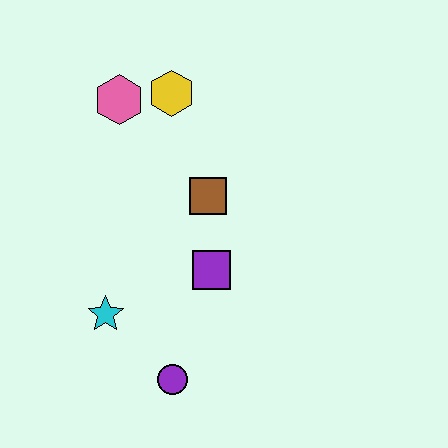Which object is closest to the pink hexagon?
The yellow hexagon is closest to the pink hexagon.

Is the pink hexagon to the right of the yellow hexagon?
No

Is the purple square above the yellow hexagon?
No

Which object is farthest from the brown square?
The purple circle is farthest from the brown square.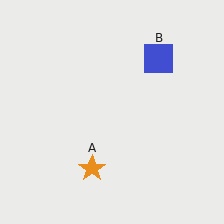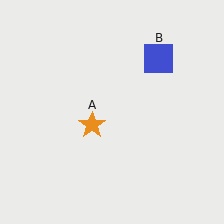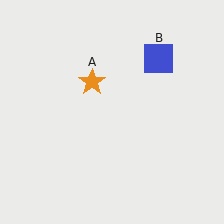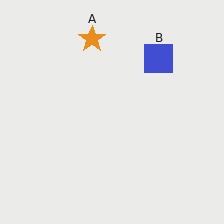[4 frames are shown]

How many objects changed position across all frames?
1 object changed position: orange star (object A).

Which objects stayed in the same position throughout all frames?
Blue square (object B) remained stationary.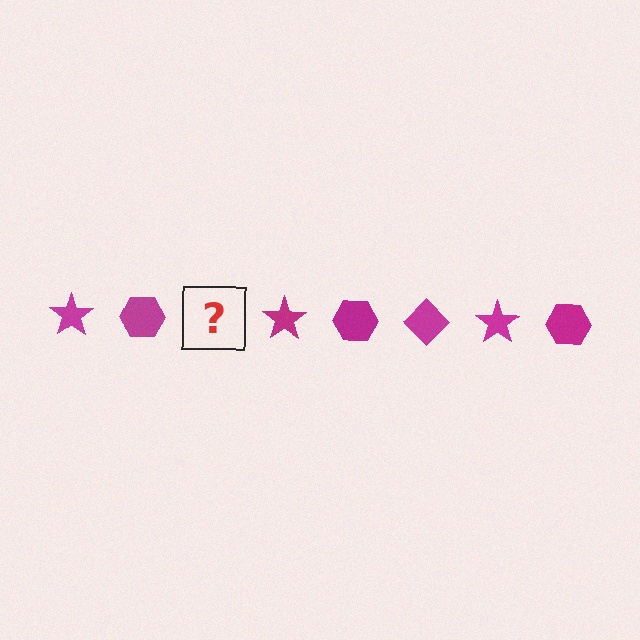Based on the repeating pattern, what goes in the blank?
The blank should be a magenta diamond.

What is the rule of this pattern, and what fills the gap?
The rule is that the pattern cycles through star, hexagon, diamond shapes in magenta. The gap should be filled with a magenta diamond.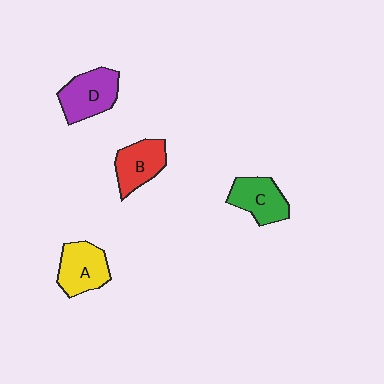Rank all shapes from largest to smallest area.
From largest to smallest: D (purple), A (yellow), C (green), B (red).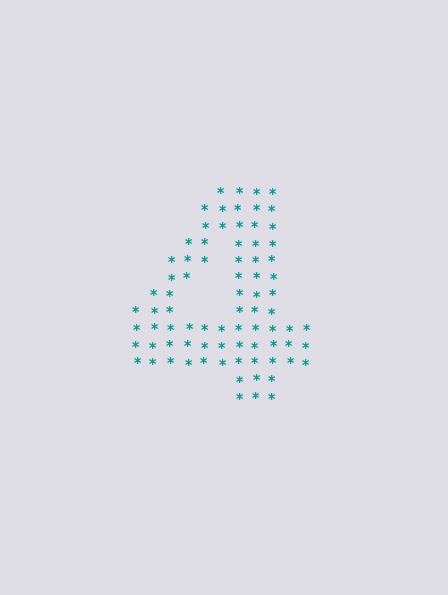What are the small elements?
The small elements are asterisks.